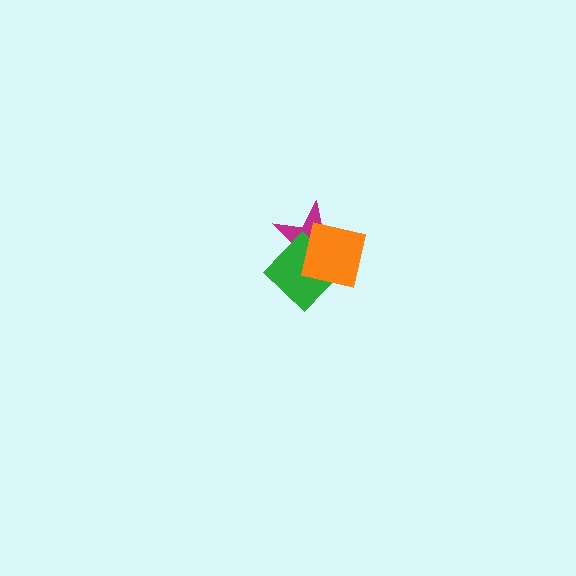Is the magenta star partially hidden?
Yes, it is partially covered by another shape.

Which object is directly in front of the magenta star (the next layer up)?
The green diamond is directly in front of the magenta star.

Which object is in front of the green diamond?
The orange square is in front of the green diamond.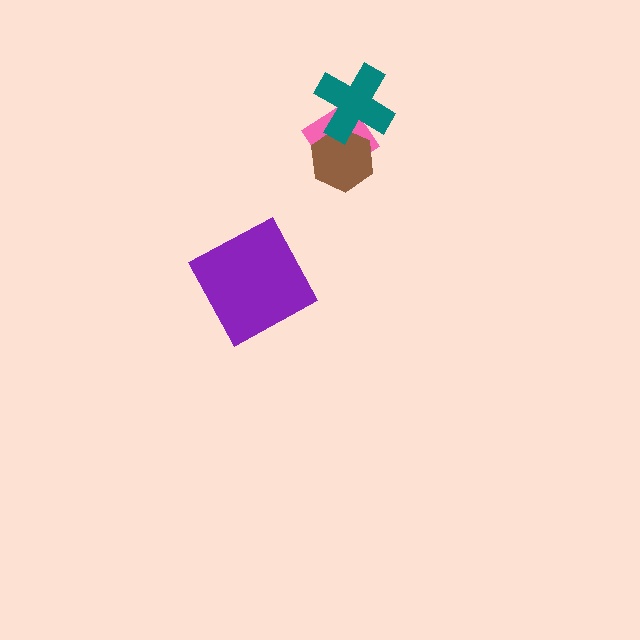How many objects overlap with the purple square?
0 objects overlap with the purple square.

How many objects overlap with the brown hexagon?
2 objects overlap with the brown hexagon.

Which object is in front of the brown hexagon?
The teal cross is in front of the brown hexagon.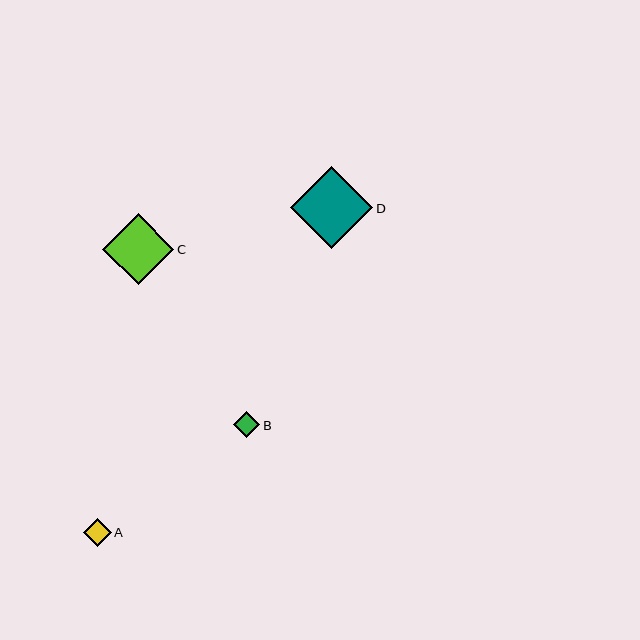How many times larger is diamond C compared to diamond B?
Diamond C is approximately 2.7 times the size of diamond B.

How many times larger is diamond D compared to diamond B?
Diamond D is approximately 3.1 times the size of diamond B.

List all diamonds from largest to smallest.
From largest to smallest: D, C, A, B.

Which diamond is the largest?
Diamond D is the largest with a size of approximately 82 pixels.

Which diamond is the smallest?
Diamond B is the smallest with a size of approximately 26 pixels.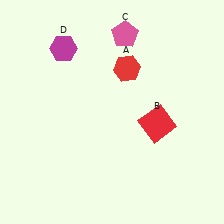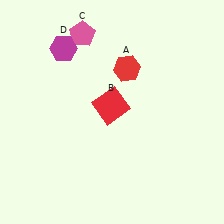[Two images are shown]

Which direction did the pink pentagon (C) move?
The pink pentagon (C) moved left.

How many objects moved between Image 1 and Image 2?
2 objects moved between the two images.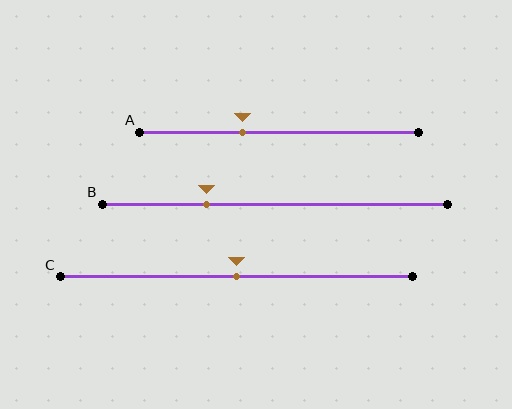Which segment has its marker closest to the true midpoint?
Segment C has its marker closest to the true midpoint.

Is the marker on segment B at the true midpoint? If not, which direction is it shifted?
No, the marker on segment B is shifted to the left by about 20% of the segment length.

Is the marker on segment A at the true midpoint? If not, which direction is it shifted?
No, the marker on segment A is shifted to the left by about 13% of the segment length.